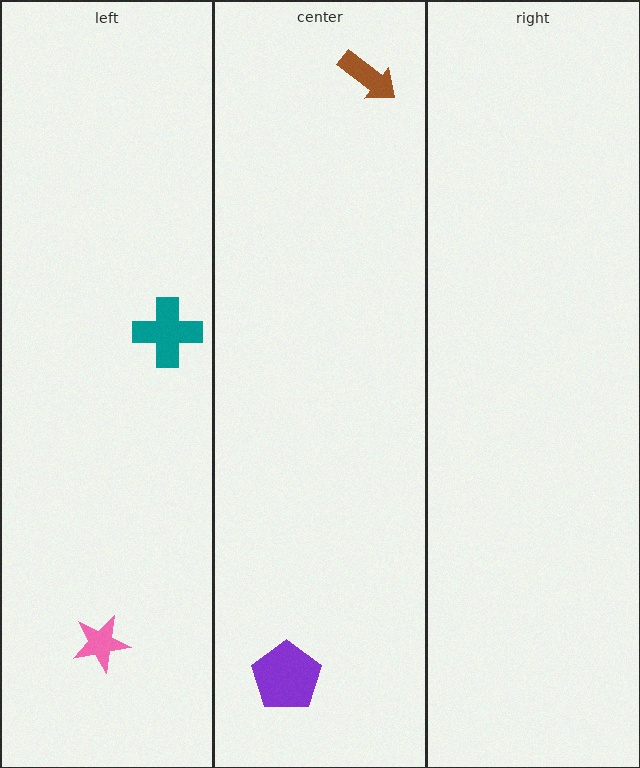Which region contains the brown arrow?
The center region.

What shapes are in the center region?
The brown arrow, the purple pentagon.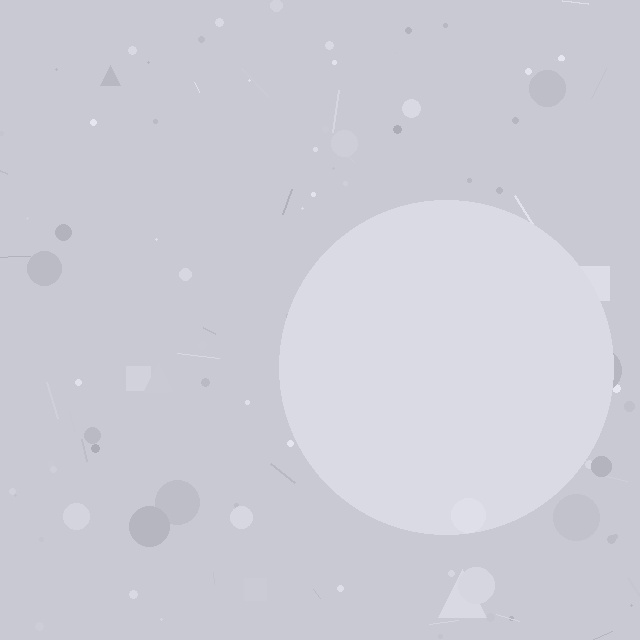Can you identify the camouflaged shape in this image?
The camouflaged shape is a circle.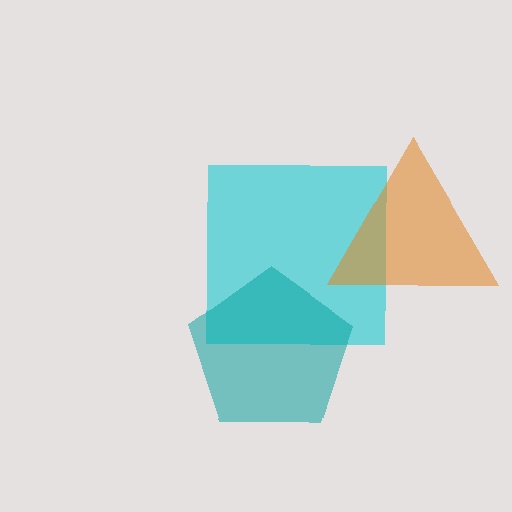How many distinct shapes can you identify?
There are 3 distinct shapes: a cyan square, a teal pentagon, an orange triangle.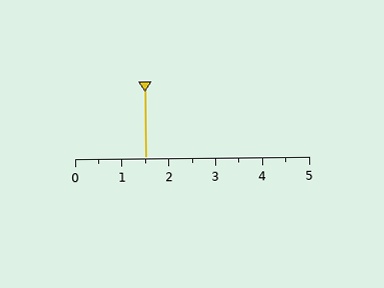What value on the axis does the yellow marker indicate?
The marker indicates approximately 1.5.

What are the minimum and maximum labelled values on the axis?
The axis runs from 0 to 5.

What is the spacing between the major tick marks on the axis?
The major ticks are spaced 1 apart.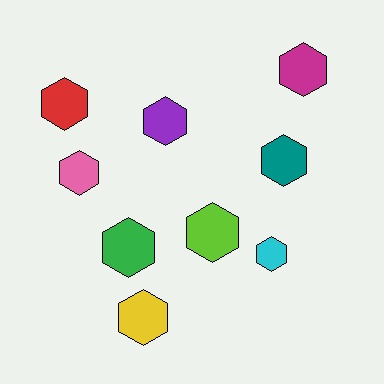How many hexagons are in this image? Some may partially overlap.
There are 9 hexagons.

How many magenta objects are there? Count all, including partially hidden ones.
There is 1 magenta object.